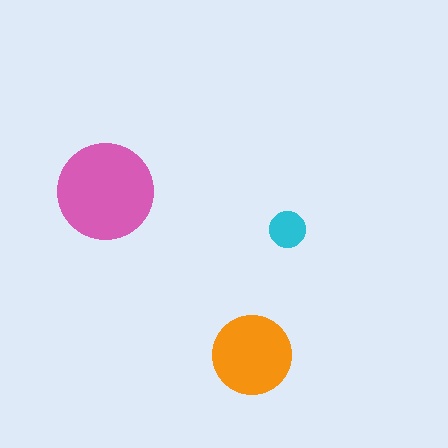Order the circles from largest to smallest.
the pink one, the orange one, the cyan one.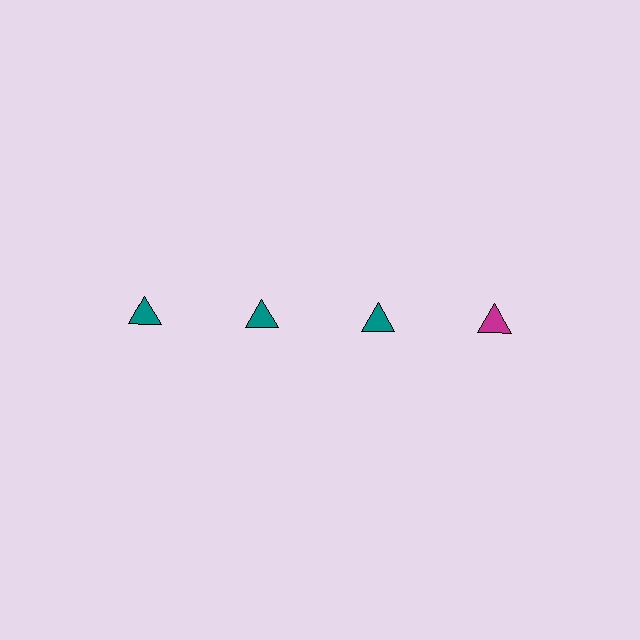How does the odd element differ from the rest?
It has a different color: magenta instead of teal.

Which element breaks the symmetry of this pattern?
The magenta triangle in the top row, second from right column breaks the symmetry. All other shapes are teal triangles.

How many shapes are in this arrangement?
There are 4 shapes arranged in a grid pattern.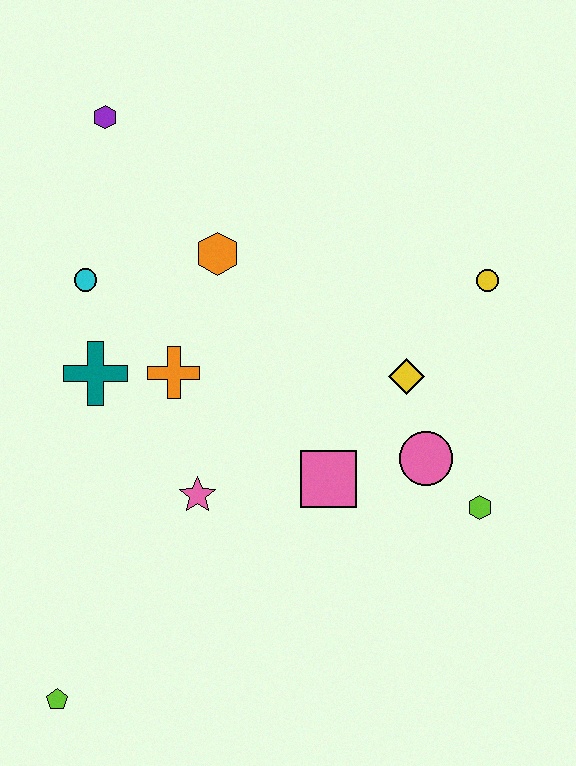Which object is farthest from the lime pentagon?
The yellow circle is farthest from the lime pentagon.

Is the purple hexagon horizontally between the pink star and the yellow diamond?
No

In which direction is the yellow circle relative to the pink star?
The yellow circle is to the right of the pink star.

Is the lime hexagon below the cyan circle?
Yes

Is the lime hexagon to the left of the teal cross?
No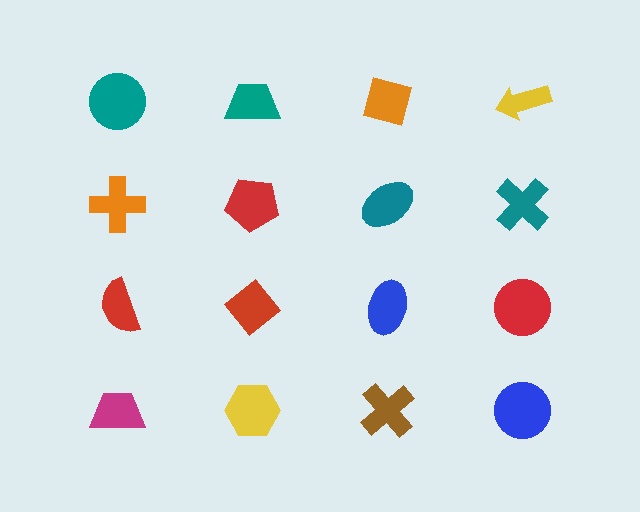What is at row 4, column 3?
A brown cross.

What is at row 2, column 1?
An orange cross.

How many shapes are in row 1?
4 shapes.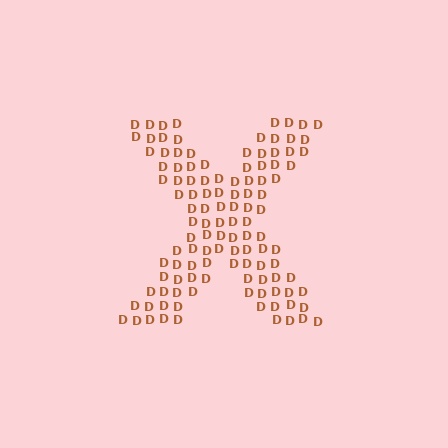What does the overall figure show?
The overall figure shows the letter X.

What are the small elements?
The small elements are letter D's.